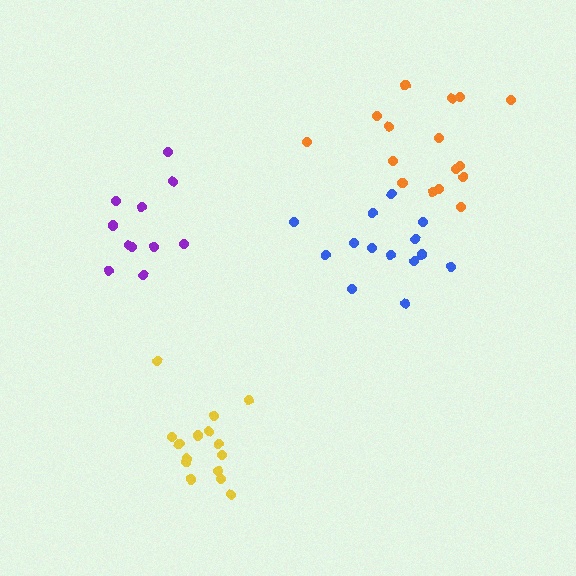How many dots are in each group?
Group 1: 16 dots, Group 2: 11 dots, Group 3: 15 dots, Group 4: 14 dots (56 total).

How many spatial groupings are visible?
There are 4 spatial groupings.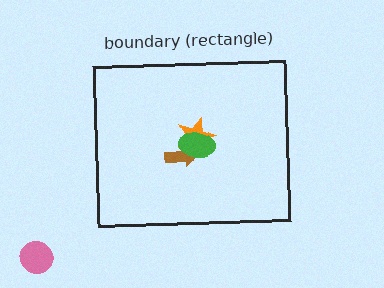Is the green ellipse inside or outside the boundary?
Inside.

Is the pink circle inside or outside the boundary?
Outside.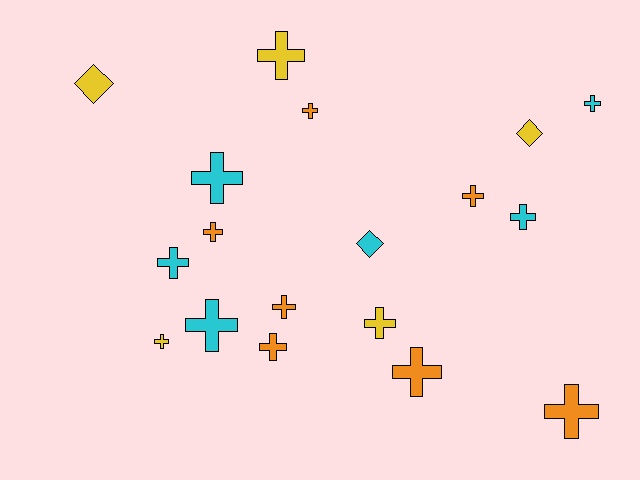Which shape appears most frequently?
Cross, with 15 objects.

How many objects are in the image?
There are 18 objects.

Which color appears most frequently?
Orange, with 7 objects.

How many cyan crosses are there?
There are 5 cyan crosses.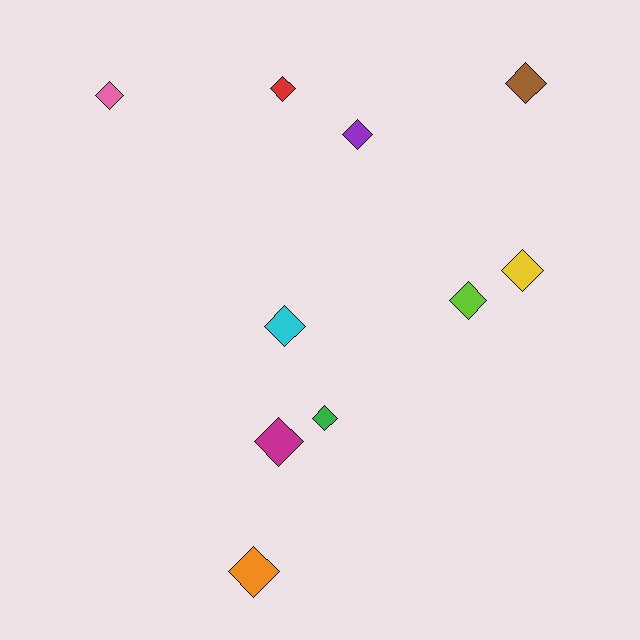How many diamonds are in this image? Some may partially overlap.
There are 10 diamonds.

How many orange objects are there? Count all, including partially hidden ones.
There is 1 orange object.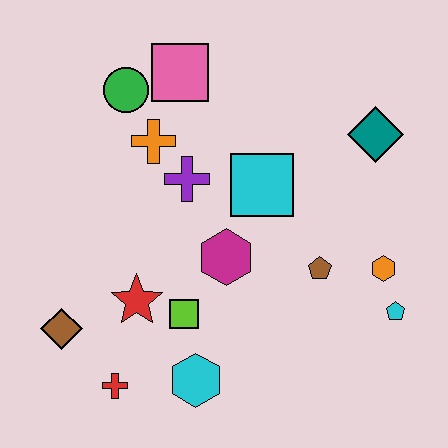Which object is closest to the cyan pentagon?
The orange hexagon is closest to the cyan pentagon.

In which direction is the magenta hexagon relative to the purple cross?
The magenta hexagon is below the purple cross.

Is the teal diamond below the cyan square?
No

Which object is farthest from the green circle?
The cyan pentagon is farthest from the green circle.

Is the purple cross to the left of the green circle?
No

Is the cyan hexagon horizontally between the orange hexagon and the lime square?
Yes